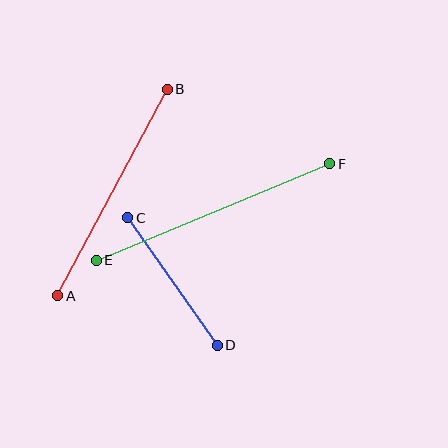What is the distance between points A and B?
The distance is approximately 234 pixels.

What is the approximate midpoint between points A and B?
The midpoint is at approximately (112, 192) pixels.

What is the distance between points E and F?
The distance is approximately 253 pixels.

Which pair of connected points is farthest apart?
Points E and F are farthest apart.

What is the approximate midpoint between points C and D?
The midpoint is at approximately (172, 282) pixels.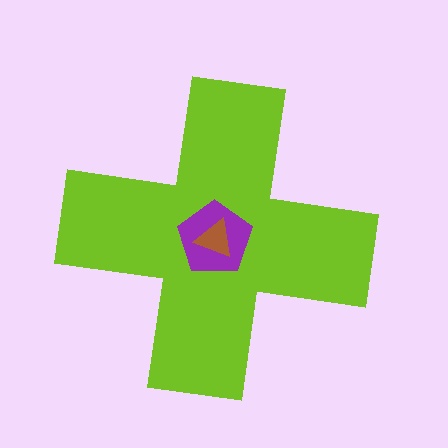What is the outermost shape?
The lime cross.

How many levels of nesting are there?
3.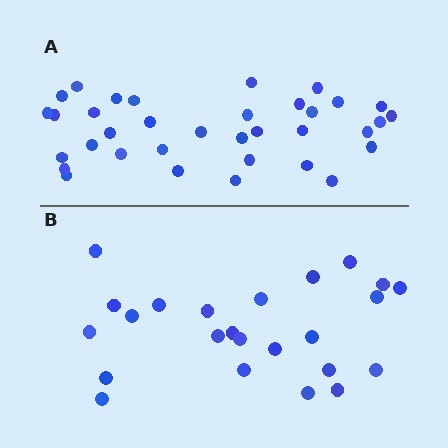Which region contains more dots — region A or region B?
Region A (the top region) has more dots.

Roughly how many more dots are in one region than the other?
Region A has roughly 12 or so more dots than region B.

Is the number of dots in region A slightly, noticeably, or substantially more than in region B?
Region A has substantially more. The ratio is roughly 1.5 to 1.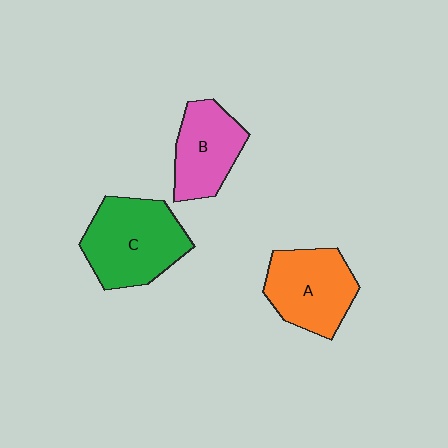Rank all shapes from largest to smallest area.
From largest to smallest: C (green), A (orange), B (pink).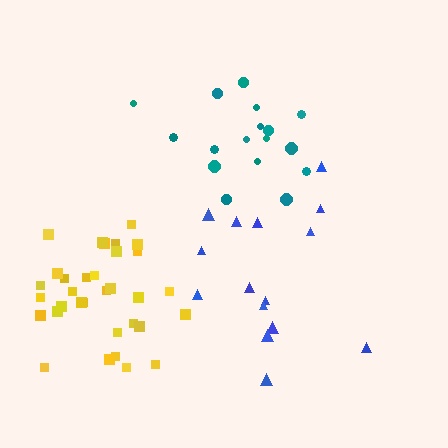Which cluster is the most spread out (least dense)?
Blue.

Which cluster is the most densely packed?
Yellow.